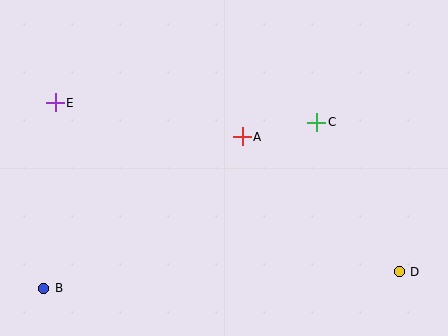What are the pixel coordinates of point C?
Point C is at (317, 122).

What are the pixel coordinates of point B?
Point B is at (44, 288).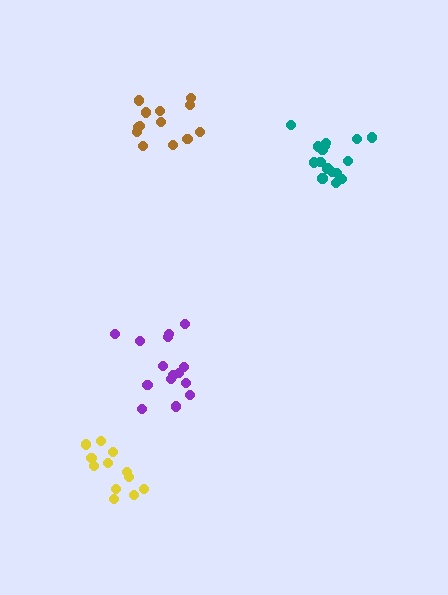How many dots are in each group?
Group 1: 15 dots, Group 2: 13 dots, Group 3: 16 dots, Group 4: 12 dots (56 total).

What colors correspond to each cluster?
The clusters are colored: purple, brown, teal, yellow.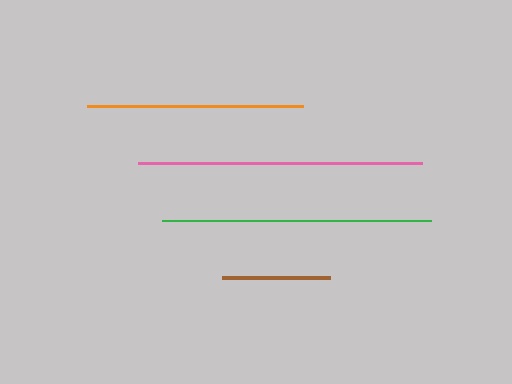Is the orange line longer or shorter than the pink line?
The pink line is longer than the orange line.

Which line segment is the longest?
The pink line is the longest at approximately 284 pixels.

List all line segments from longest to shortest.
From longest to shortest: pink, green, orange, brown.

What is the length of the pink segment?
The pink segment is approximately 284 pixels long.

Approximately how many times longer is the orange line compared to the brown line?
The orange line is approximately 2.0 times the length of the brown line.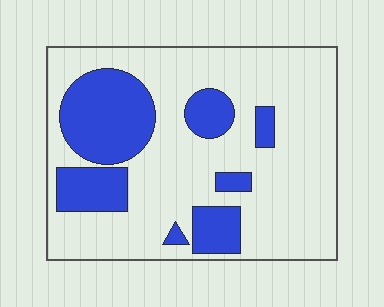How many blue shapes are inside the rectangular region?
7.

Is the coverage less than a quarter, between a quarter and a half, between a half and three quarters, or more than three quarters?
Between a quarter and a half.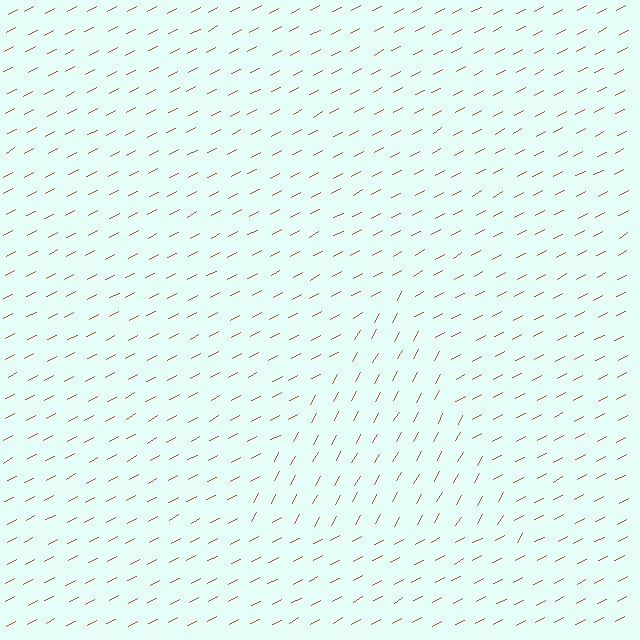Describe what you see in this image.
The image is filled with small brown line segments. A triangle region in the image has lines oriented differently from the surrounding lines, creating a visible texture boundary.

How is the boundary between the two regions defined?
The boundary is defined purely by a change in line orientation (approximately 33 degrees difference). All lines are the same color and thickness.